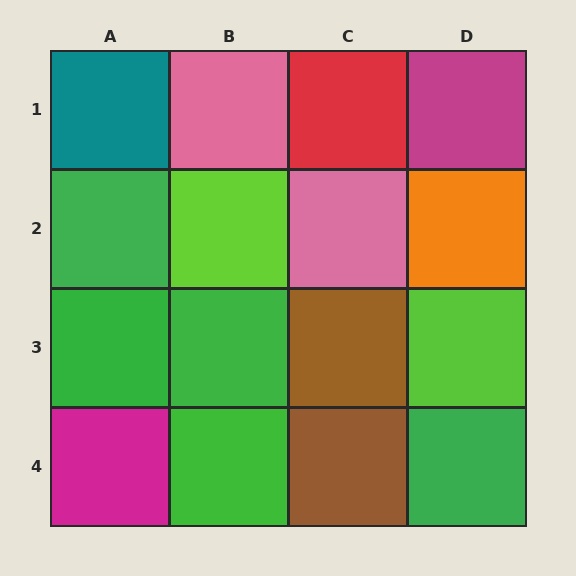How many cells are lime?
2 cells are lime.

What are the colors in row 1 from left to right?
Teal, pink, red, magenta.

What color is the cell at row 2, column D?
Orange.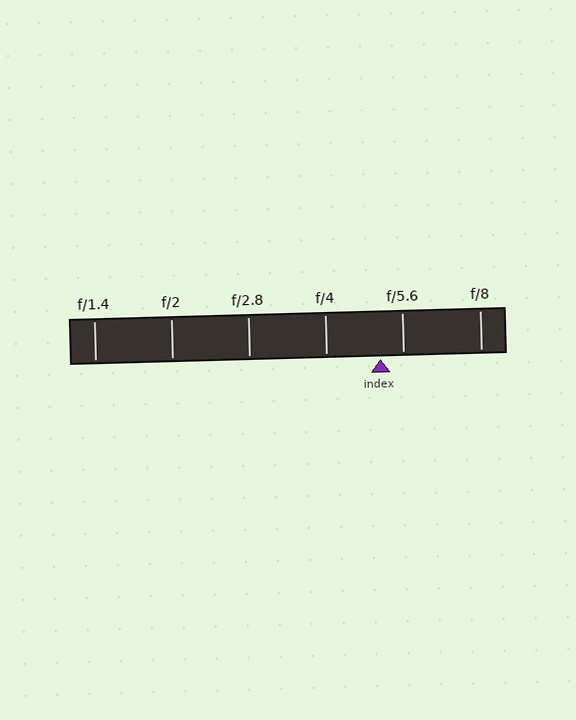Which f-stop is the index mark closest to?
The index mark is closest to f/5.6.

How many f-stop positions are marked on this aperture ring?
There are 6 f-stop positions marked.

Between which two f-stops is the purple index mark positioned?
The index mark is between f/4 and f/5.6.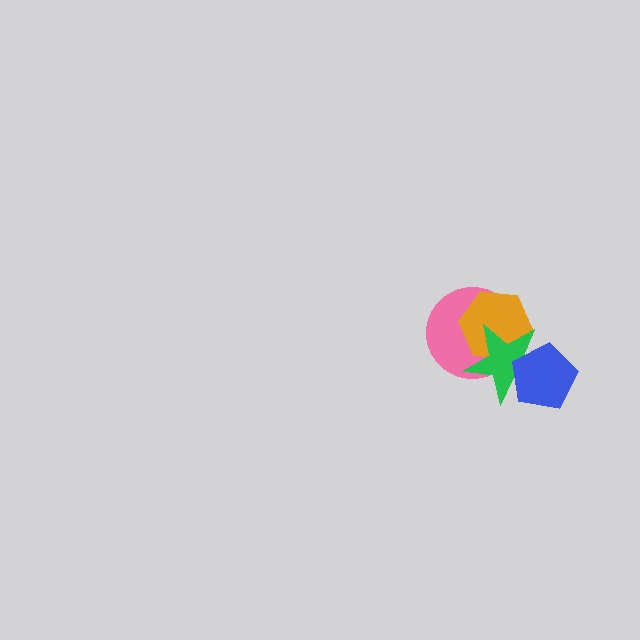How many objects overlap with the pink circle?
2 objects overlap with the pink circle.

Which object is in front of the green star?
The blue pentagon is in front of the green star.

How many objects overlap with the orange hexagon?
2 objects overlap with the orange hexagon.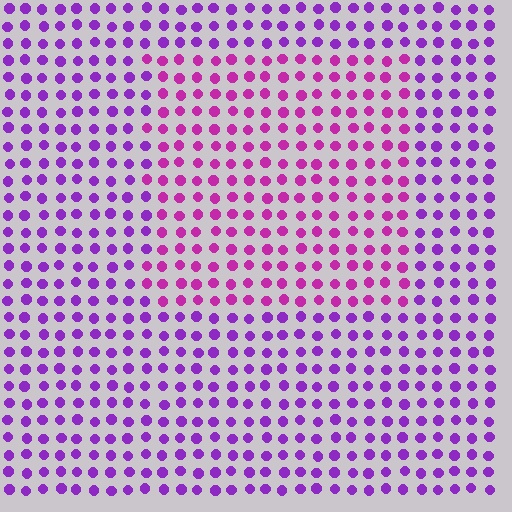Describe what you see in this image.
The image is filled with small purple elements in a uniform arrangement. A rectangle-shaped region is visible where the elements are tinted to a slightly different hue, forming a subtle color boundary.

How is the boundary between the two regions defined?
The boundary is defined purely by a slight shift in hue (about 30 degrees). Spacing, size, and orientation are identical on both sides.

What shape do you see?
I see a rectangle.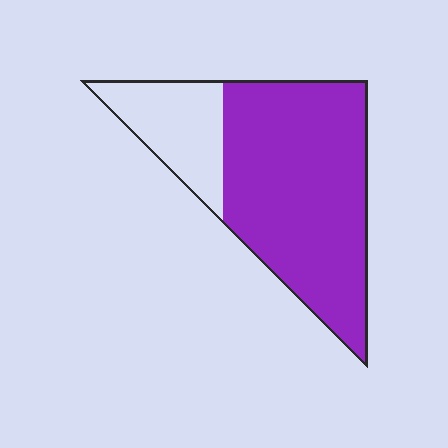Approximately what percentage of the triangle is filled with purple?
Approximately 75%.